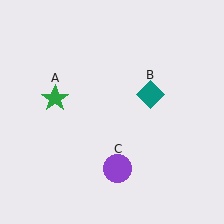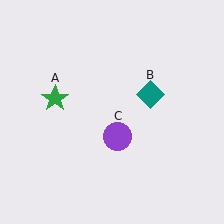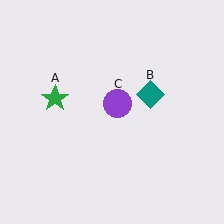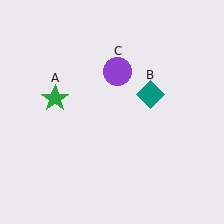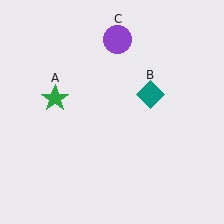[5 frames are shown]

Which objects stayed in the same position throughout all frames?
Green star (object A) and teal diamond (object B) remained stationary.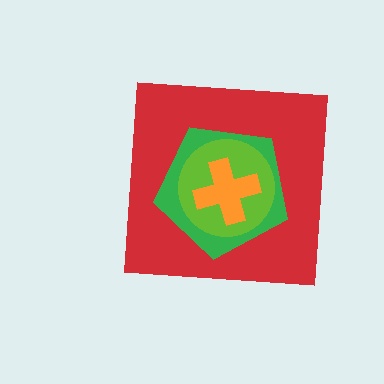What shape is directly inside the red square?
The green pentagon.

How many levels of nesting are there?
4.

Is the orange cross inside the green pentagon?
Yes.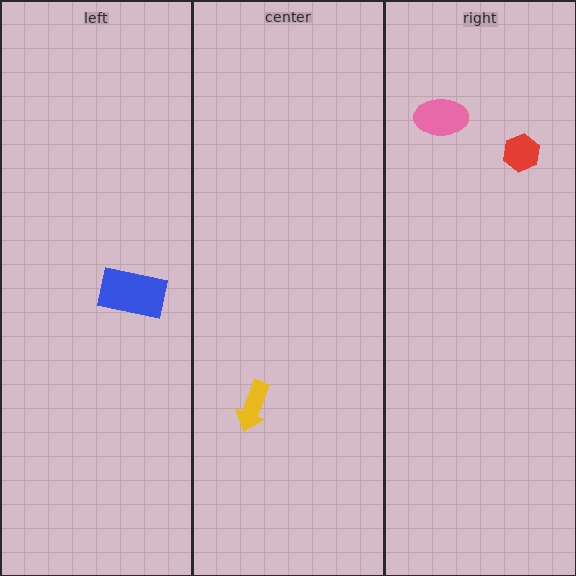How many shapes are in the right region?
2.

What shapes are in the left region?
The blue rectangle.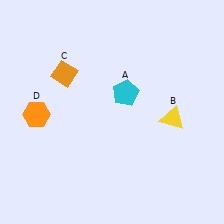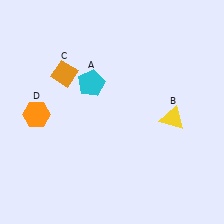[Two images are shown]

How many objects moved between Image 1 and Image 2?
1 object moved between the two images.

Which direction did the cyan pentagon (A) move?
The cyan pentagon (A) moved left.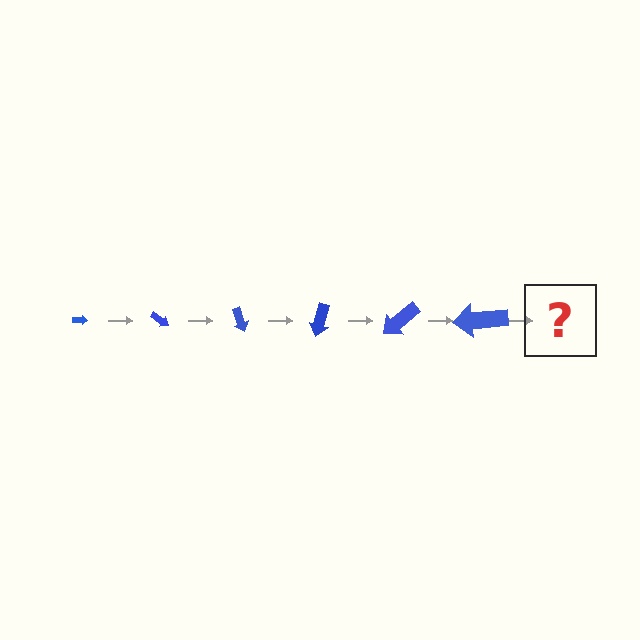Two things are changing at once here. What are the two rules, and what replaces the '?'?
The two rules are that the arrow grows larger each step and it rotates 35 degrees each step. The '?' should be an arrow, larger than the previous one and rotated 210 degrees from the start.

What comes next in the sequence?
The next element should be an arrow, larger than the previous one and rotated 210 degrees from the start.